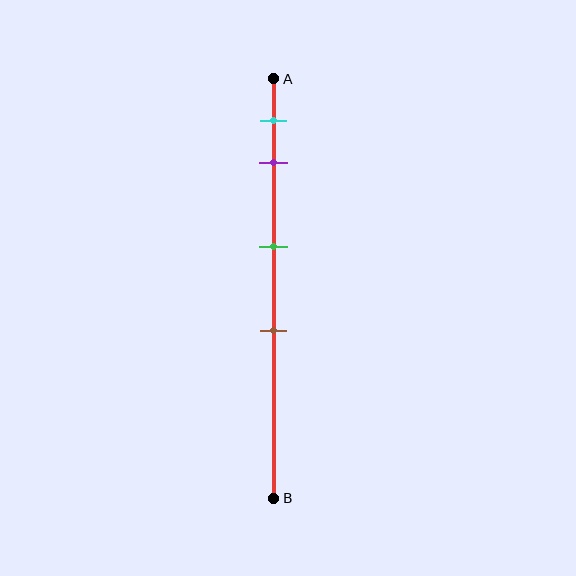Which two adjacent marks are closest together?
The cyan and purple marks are the closest adjacent pair.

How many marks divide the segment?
There are 4 marks dividing the segment.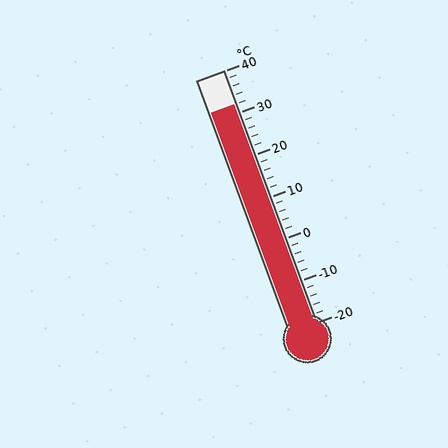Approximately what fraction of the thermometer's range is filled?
The thermometer is filled to approximately 85% of its range.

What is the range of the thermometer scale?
The thermometer scale ranges from -20°C to 40°C.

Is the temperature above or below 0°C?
The temperature is above 0°C.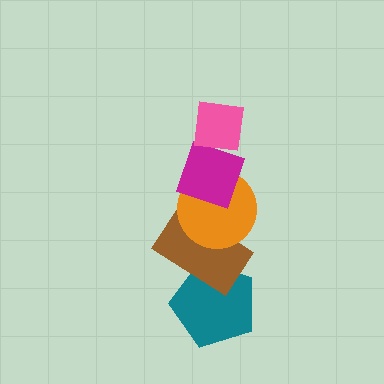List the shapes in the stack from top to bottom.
From top to bottom: the pink square, the magenta diamond, the orange circle, the brown rectangle, the teal pentagon.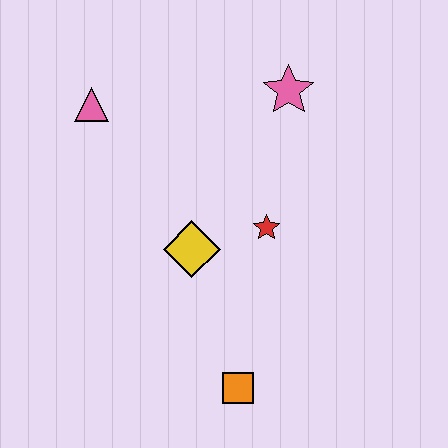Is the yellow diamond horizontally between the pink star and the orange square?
No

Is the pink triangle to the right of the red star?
No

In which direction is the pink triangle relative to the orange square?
The pink triangle is above the orange square.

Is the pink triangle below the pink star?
Yes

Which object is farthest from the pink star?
The orange square is farthest from the pink star.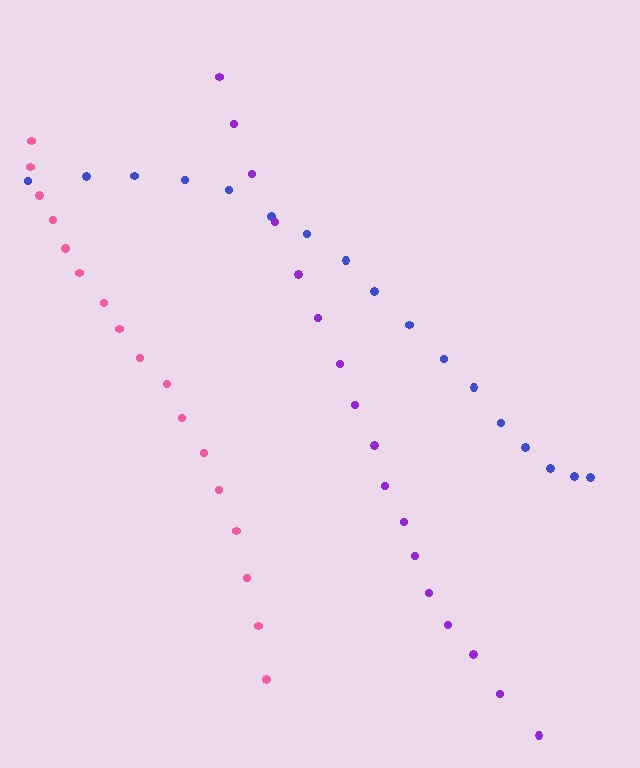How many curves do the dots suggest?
There are 3 distinct paths.